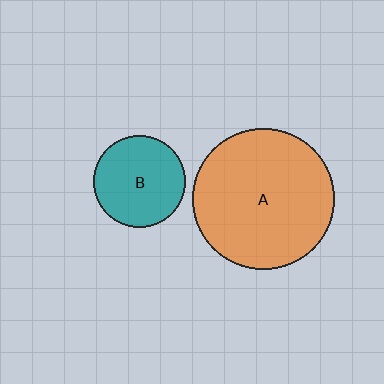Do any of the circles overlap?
No, none of the circles overlap.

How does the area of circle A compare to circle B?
Approximately 2.4 times.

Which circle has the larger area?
Circle A (orange).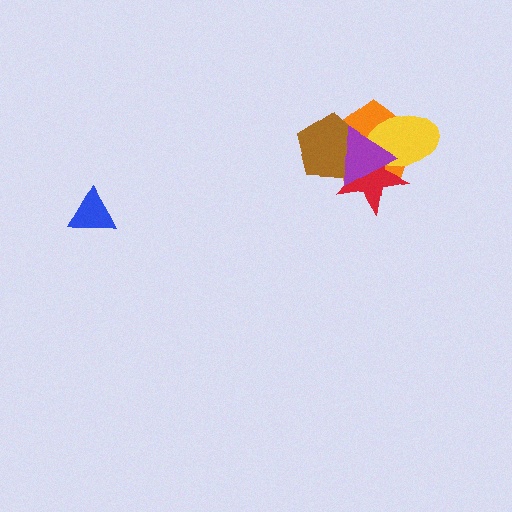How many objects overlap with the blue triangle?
0 objects overlap with the blue triangle.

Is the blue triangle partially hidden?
No, no other shape covers it.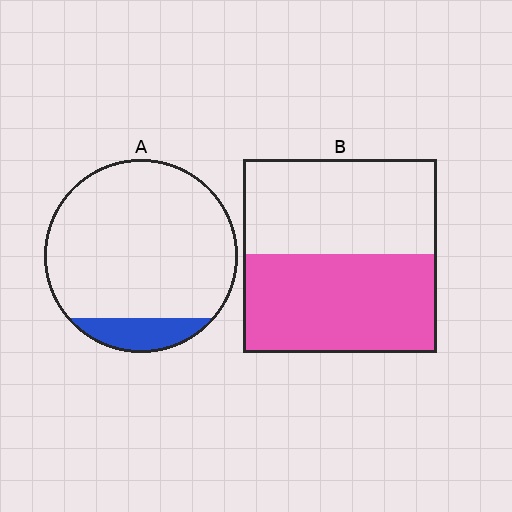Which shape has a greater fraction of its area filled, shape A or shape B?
Shape B.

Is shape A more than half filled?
No.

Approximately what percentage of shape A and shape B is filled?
A is approximately 10% and B is approximately 50%.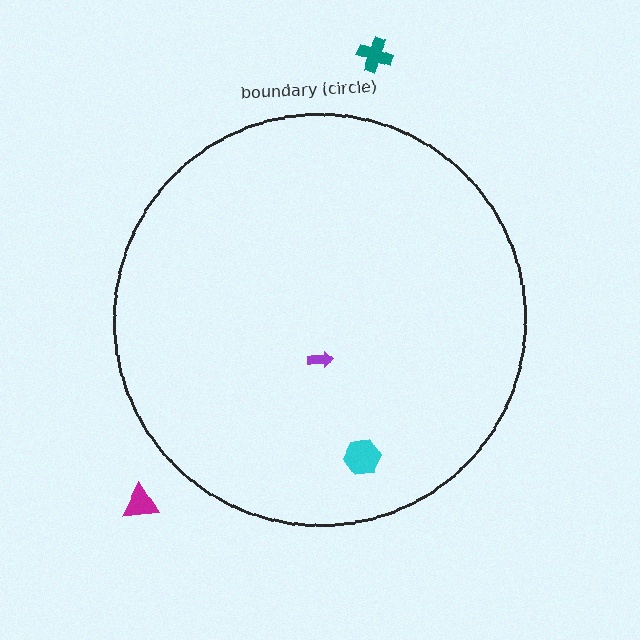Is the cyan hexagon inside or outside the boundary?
Inside.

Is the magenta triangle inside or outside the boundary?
Outside.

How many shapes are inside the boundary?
2 inside, 2 outside.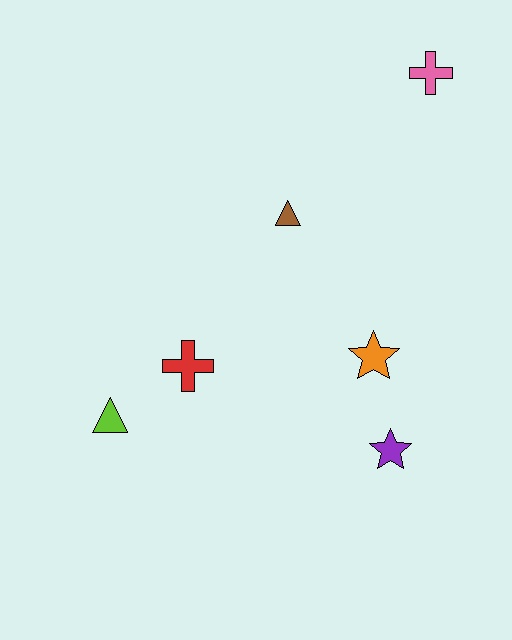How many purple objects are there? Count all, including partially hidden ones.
There is 1 purple object.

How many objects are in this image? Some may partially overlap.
There are 6 objects.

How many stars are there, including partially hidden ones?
There are 2 stars.